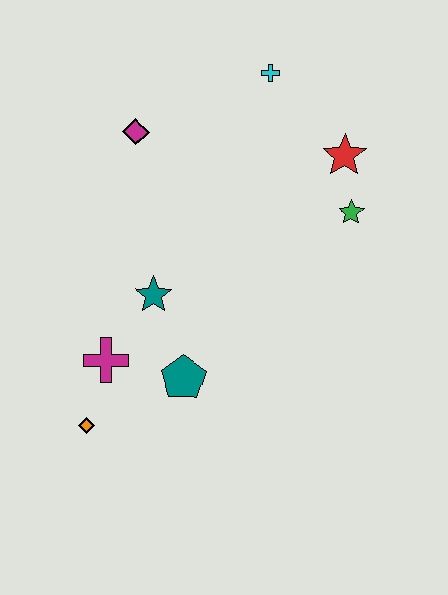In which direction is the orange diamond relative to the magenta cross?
The orange diamond is below the magenta cross.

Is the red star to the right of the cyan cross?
Yes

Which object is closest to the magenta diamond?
The cyan cross is closest to the magenta diamond.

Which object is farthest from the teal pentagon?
The cyan cross is farthest from the teal pentagon.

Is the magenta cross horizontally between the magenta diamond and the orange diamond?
Yes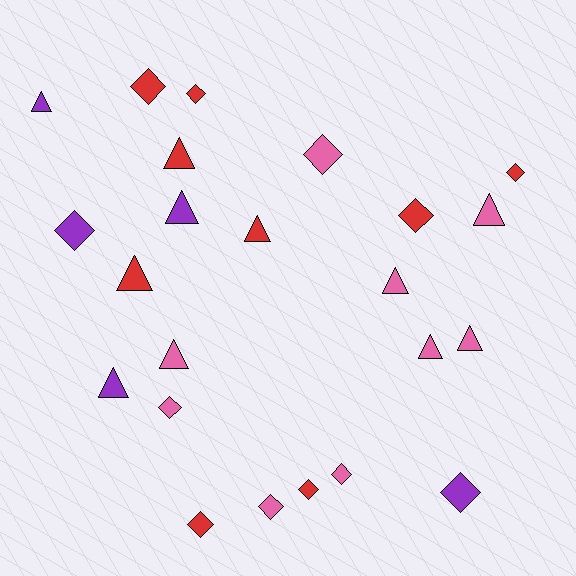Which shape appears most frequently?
Diamond, with 12 objects.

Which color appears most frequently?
Pink, with 9 objects.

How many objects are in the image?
There are 23 objects.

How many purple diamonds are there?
There are 2 purple diamonds.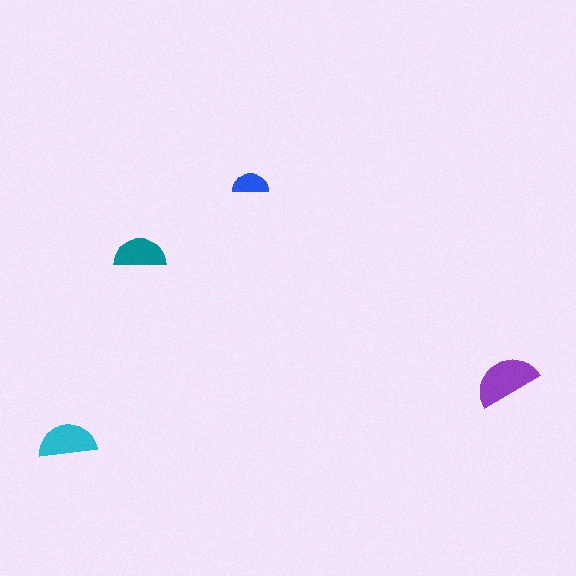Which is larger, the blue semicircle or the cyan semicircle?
The cyan one.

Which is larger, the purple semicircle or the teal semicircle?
The purple one.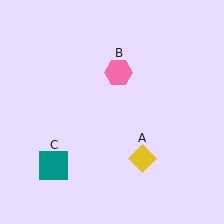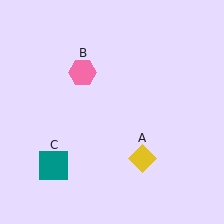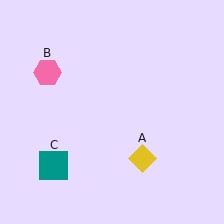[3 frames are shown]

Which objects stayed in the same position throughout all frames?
Yellow diamond (object A) and teal square (object C) remained stationary.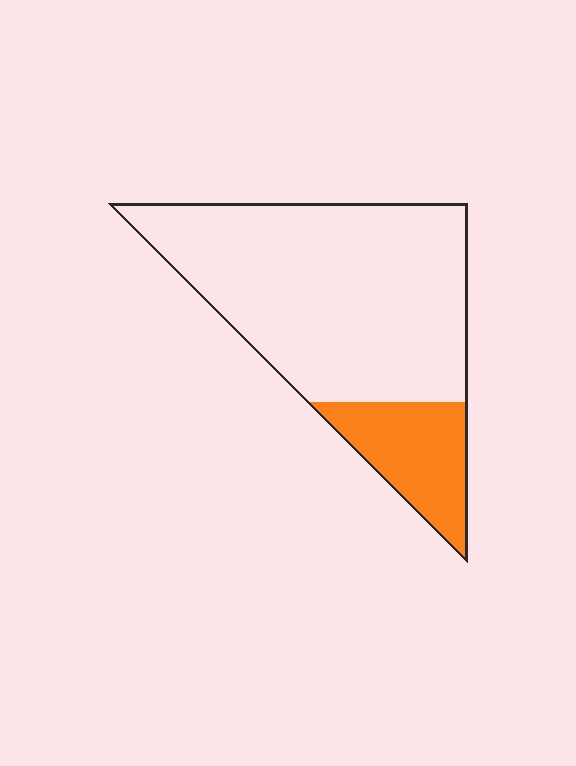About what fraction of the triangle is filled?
About one fifth (1/5).